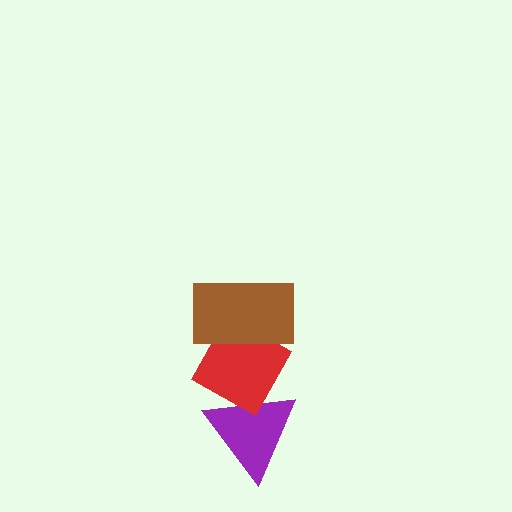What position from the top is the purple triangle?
The purple triangle is 3rd from the top.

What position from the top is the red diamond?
The red diamond is 2nd from the top.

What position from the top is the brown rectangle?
The brown rectangle is 1st from the top.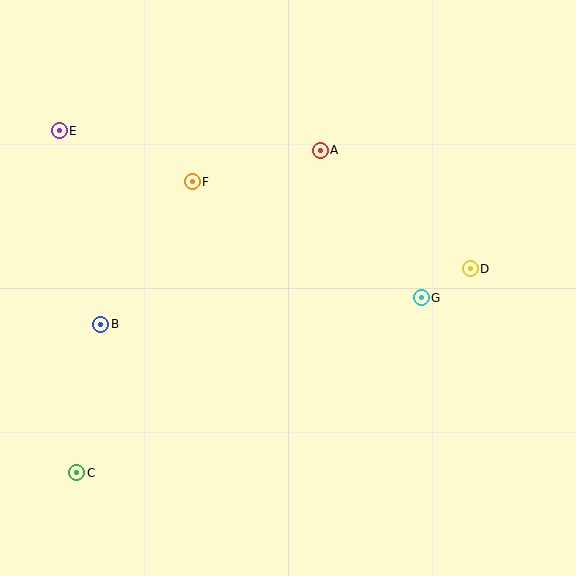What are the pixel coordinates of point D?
Point D is at (470, 269).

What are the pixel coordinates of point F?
Point F is at (192, 182).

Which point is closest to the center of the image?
Point G at (421, 298) is closest to the center.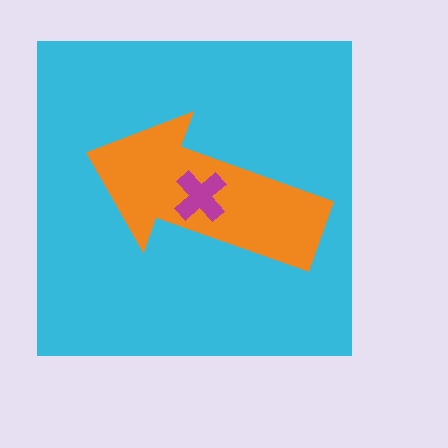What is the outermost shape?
The cyan square.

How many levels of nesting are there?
3.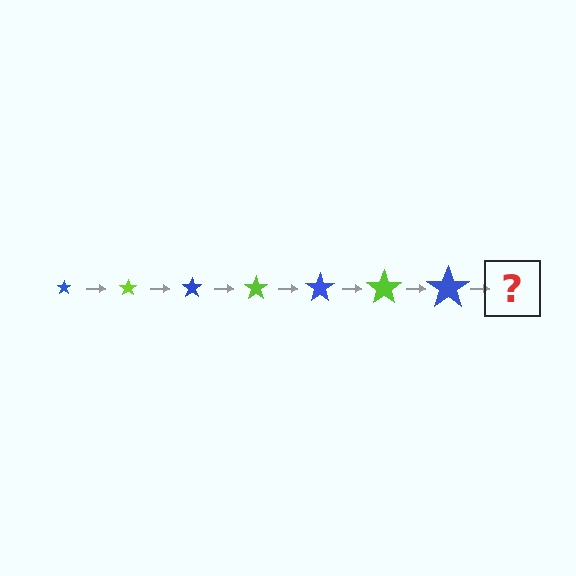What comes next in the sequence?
The next element should be a lime star, larger than the previous one.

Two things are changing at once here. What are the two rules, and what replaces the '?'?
The two rules are that the star grows larger each step and the color cycles through blue and lime. The '?' should be a lime star, larger than the previous one.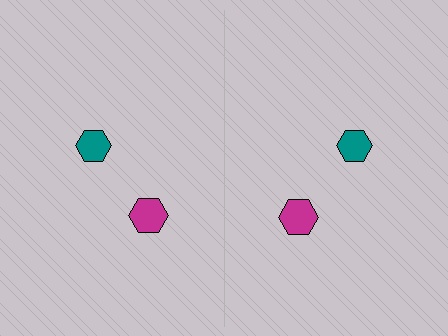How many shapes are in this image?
There are 4 shapes in this image.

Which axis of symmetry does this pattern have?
The pattern has a vertical axis of symmetry running through the center of the image.